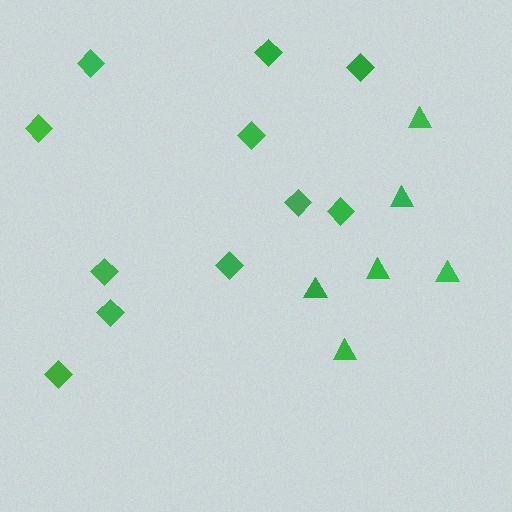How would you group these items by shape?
There are 2 groups: one group of diamonds (11) and one group of triangles (6).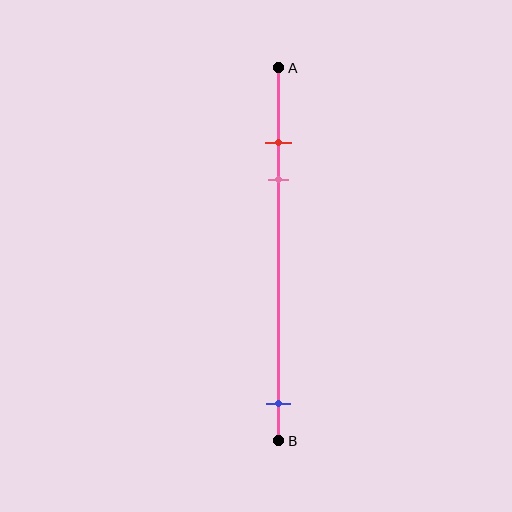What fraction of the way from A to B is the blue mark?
The blue mark is approximately 90% (0.9) of the way from A to B.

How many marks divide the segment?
There are 3 marks dividing the segment.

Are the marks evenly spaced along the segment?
No, the marks are not evenly spaced.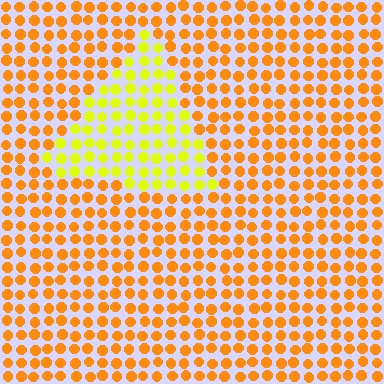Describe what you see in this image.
The image is filled with small orange elements in a uniform arrangement. A triangle-shaped region is visible where the elements are tinted to a slightly different hue, forming a subtle color boundary.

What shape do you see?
I see a triangle.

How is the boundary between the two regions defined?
The boundary is defined purely by a slight shift in hue (about 37 degrees). Spacing, size, and orientation are identical on both sides.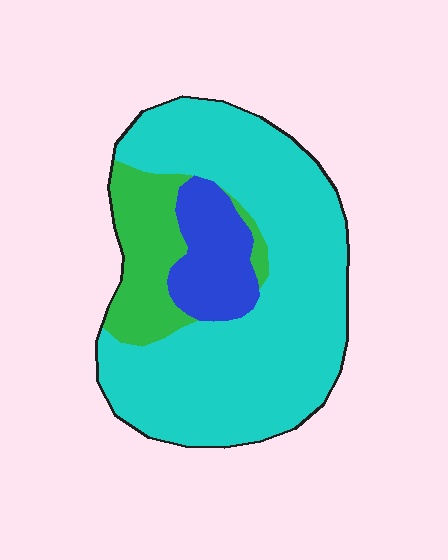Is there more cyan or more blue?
Cyan.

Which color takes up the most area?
Cyan, at roughly 70%.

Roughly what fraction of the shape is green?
Green covers roughly 15% of the shape.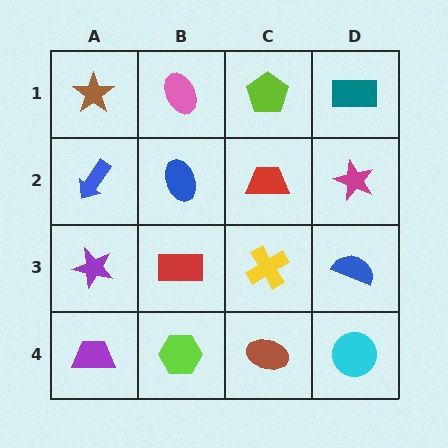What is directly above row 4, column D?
A blue semicircle.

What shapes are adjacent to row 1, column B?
A blue ellipse (row 2, column B), a brown star (row 1, column A), a lime pentagon (row 1, column C).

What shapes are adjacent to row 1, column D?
A magenta star (row 2, column D), a lime pentagon (row 1, column C).